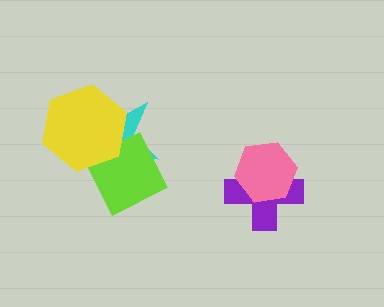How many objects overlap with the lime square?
2 objects overlap with the lime square.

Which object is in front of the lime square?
The yellow hexagon is in front of the lime square.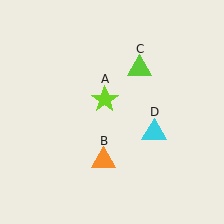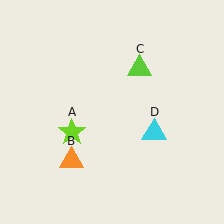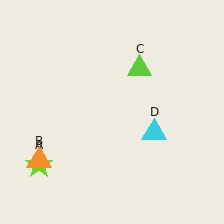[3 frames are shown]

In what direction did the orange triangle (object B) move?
The orange triangle (object B) moved left.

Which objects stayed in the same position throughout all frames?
Lime triangle (object C) and cyan triangle (object D) remained stationary.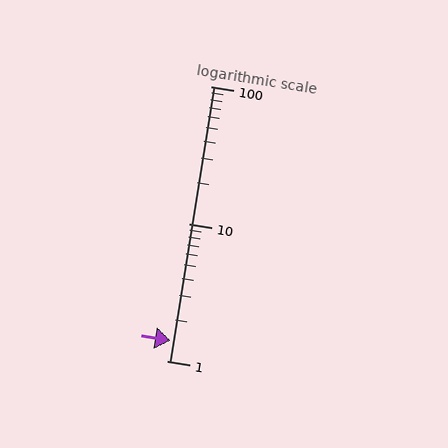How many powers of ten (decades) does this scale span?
The scale spans 2 decades, from 1 to 100.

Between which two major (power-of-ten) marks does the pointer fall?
The pointer is between 1 and 10.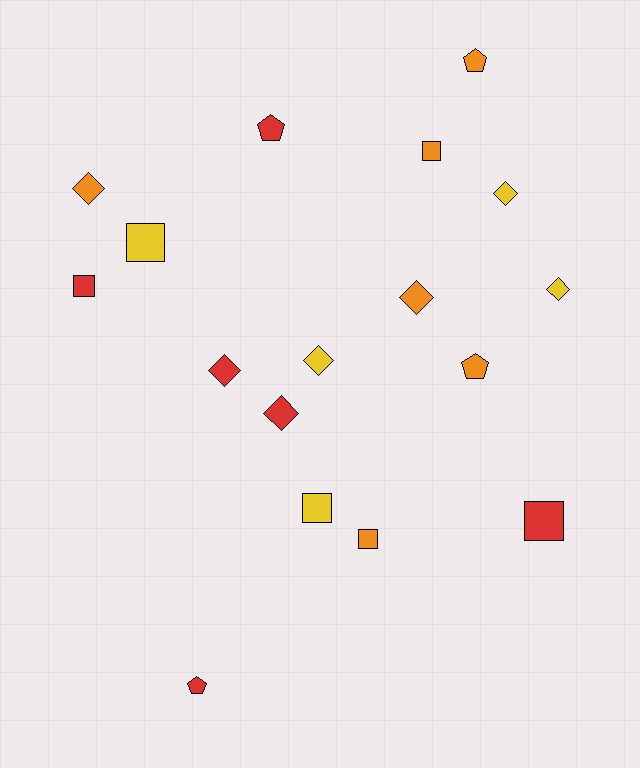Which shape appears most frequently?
Diamond, with 7 objects.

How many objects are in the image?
There are 17 objects.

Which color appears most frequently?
Red, with 6 objects.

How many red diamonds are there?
There are 2 red diamonds.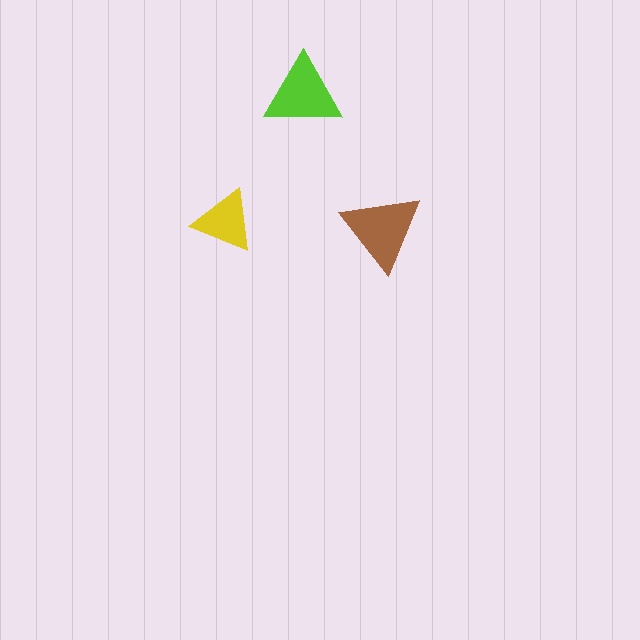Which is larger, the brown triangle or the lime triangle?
The brown one.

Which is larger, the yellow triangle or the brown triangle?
The brown one.